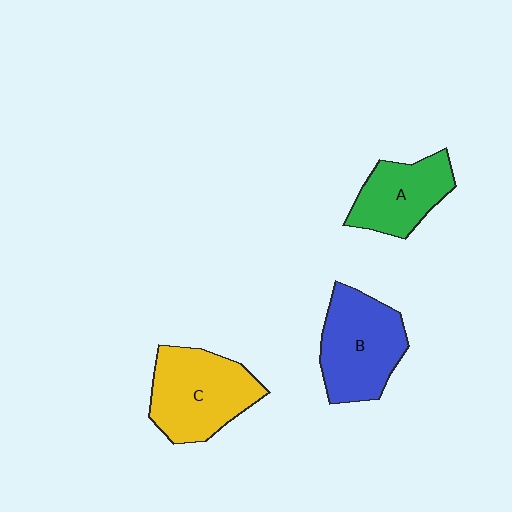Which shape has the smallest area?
Shape A (green).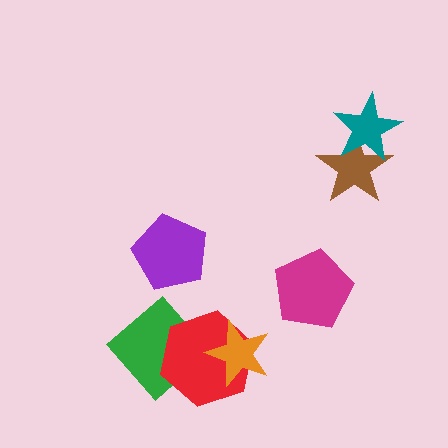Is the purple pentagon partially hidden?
No, no other shape covers it.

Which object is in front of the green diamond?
The red hexagon is in front of the green diamond.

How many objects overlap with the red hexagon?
2 objects overlap with the red hexagon.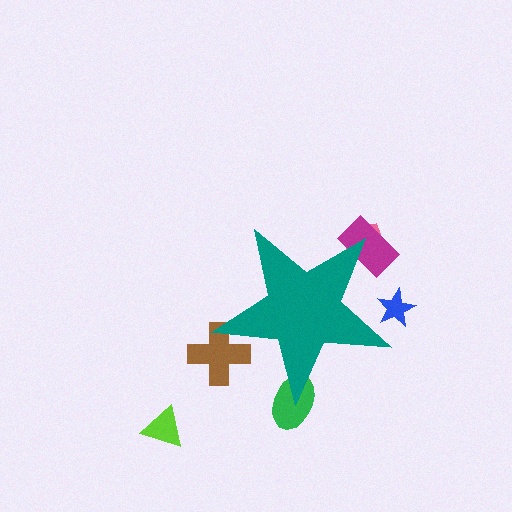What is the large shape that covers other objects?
A teal star.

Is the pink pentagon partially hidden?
Yes, the pink pentagon is partially hidden behind the teal star.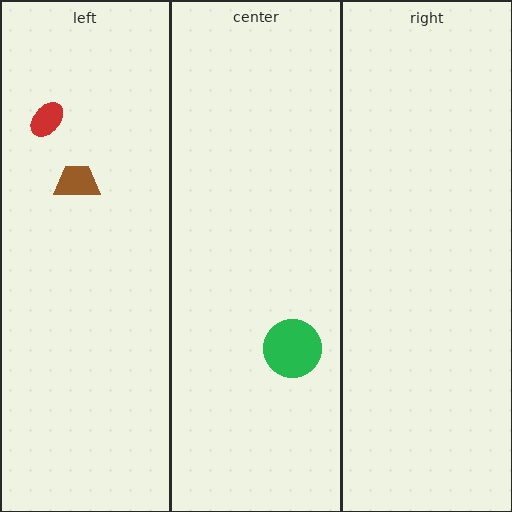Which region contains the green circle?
The center region.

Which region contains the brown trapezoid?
The left region.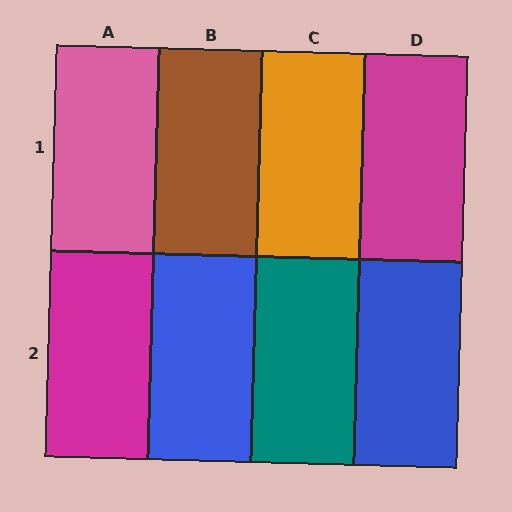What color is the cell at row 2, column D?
Blue.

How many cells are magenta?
2 cells are magenta.